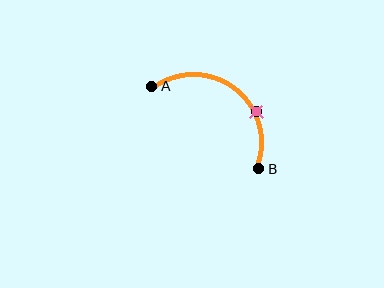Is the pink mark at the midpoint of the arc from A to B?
No. The pink mark lies on the arc but is closer to endpoint B. The arc midpoint would be at the point on the curve equidistant along the arc from both A and B.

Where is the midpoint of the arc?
The arc midpoint is the point on the curve farthest from the straight line joining A and B. It sits above and to the right of that line.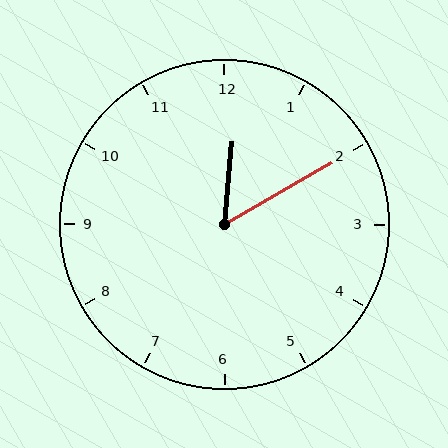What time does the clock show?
12:10.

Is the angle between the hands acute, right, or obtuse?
It is acute.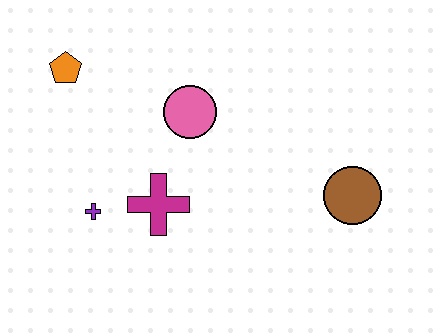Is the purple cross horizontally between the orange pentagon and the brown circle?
Yes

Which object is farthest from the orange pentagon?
The brown circle is farthest from the orange pentagon.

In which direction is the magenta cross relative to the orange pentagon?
The magenta cross is below the orange pentagon.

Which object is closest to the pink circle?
The magenta cross is closest to the pink circle.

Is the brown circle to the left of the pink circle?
No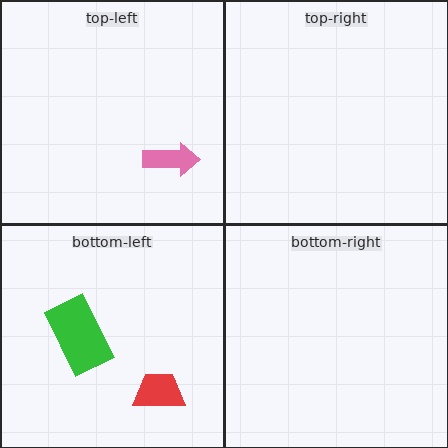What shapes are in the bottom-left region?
The green rectangle, the red trapezoid.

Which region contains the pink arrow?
The top-left region.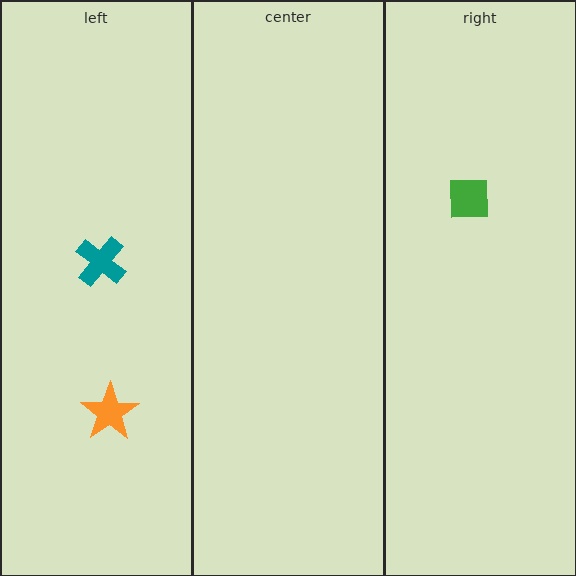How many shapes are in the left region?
2.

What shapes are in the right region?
The green square.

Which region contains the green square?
The right region.